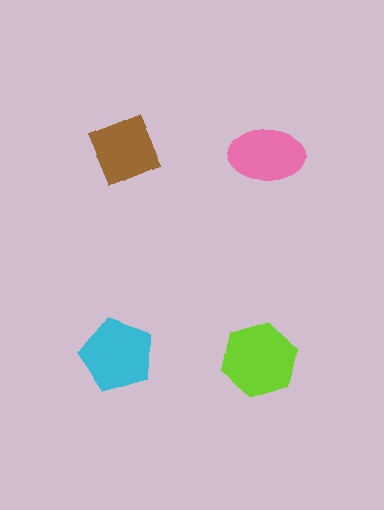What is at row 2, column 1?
A cyan pentagon.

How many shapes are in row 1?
2 shapes.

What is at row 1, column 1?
A brown diamond.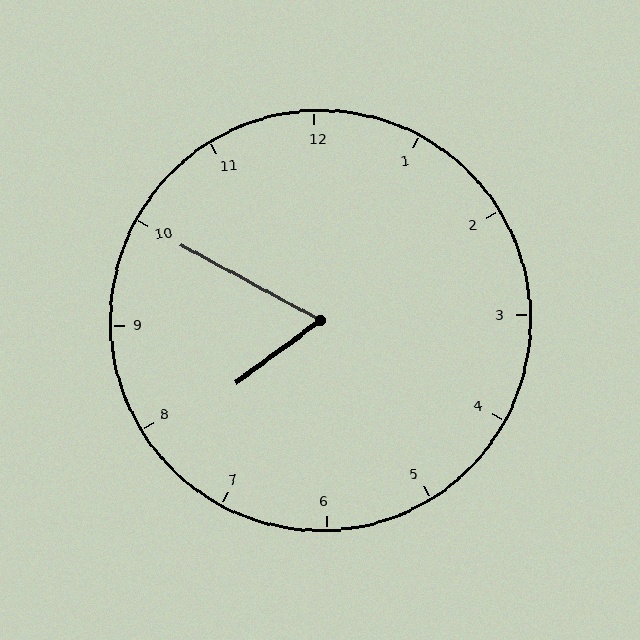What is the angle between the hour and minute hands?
Approximately 65 degrees.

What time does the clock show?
7:50.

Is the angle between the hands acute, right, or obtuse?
It is acute.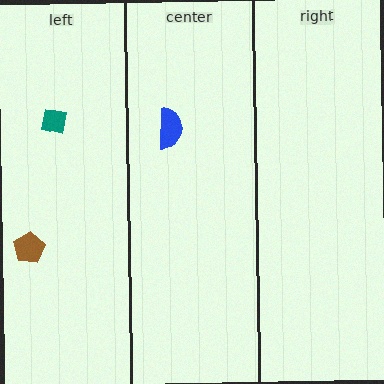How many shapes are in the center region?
1.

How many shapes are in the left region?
2.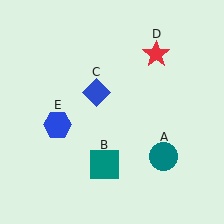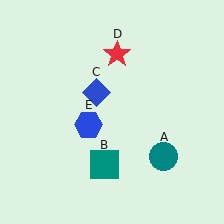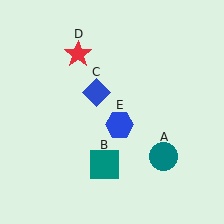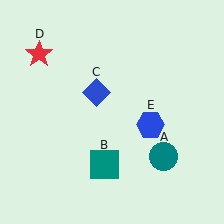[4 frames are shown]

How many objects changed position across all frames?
2 objects changed position: red star (object D), blue hexagon (object E).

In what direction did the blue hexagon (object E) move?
The blue hexagon (object E) moved right.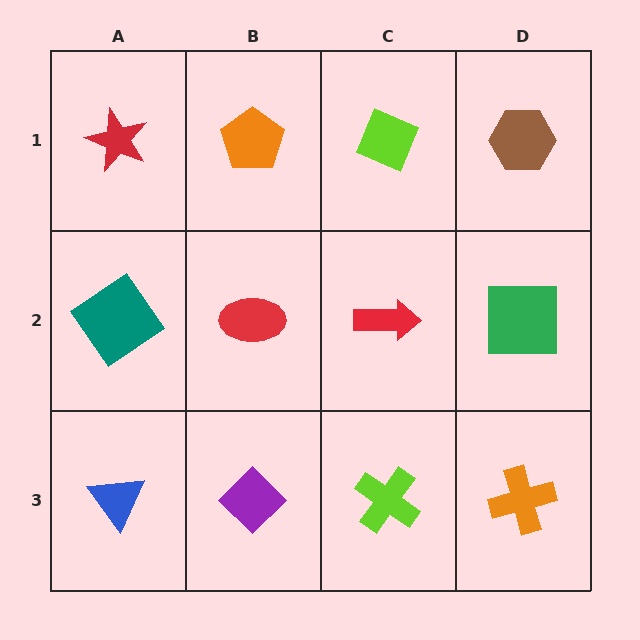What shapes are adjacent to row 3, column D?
A green square (row 2, column D), a lime cross (row 3, column C).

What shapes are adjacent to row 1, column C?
A red arrow (row 2, column C), an orange pentagon (row 1, column B), a brown hexagon (row 1, column D).